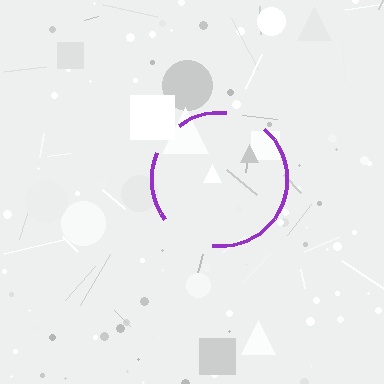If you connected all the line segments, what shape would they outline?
They would outline a circle.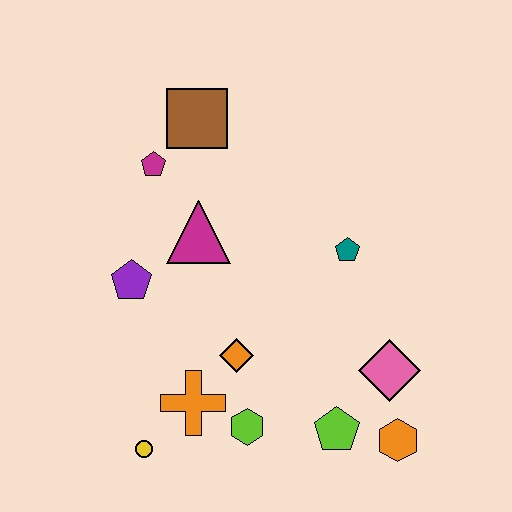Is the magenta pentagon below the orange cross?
No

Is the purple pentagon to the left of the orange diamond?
Yes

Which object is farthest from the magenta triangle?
The orange hexagon is farthest from the magenta triangle.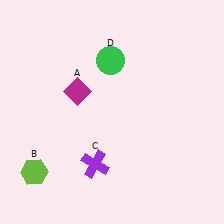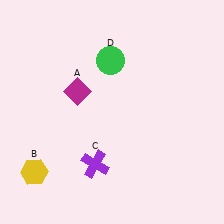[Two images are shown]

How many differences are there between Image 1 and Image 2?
There is 1 difference between the two images.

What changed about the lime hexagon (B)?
In Image 1, B is lime. In Image 2, it changed to yellow.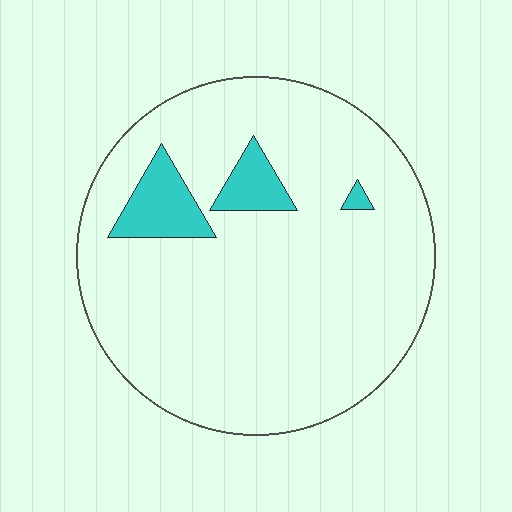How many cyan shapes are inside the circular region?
3.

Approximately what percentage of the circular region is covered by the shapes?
Approximately 10%.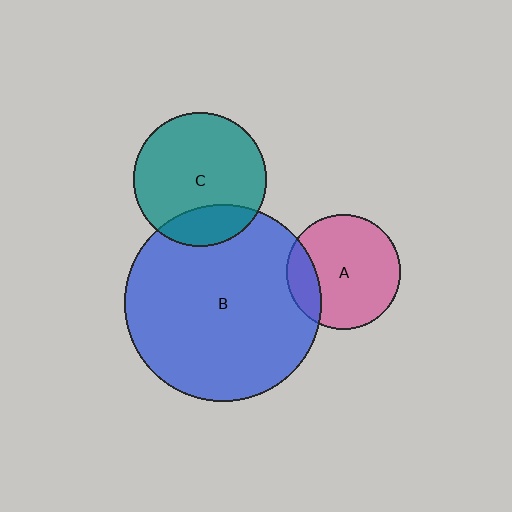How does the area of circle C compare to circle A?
Approximately 1.4 times.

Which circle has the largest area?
Circle B (blue).